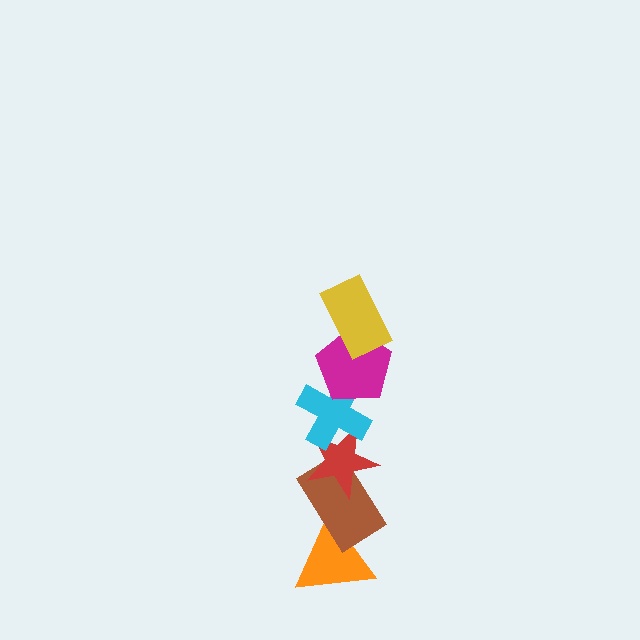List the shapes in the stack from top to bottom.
From top to bottom: the yellow rectangle, the magenta pentagon, the cyan cross, the red star, the brown rectangle, the orange triangle.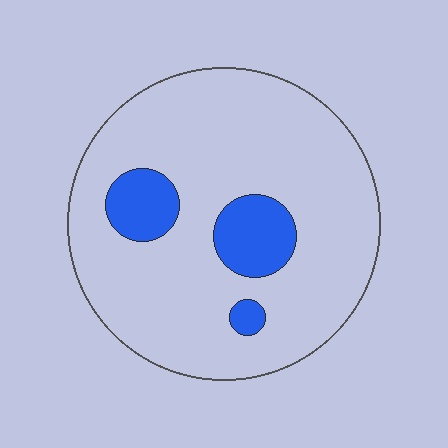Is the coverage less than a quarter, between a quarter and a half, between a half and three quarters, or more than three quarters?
Less than a quarter.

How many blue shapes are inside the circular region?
3.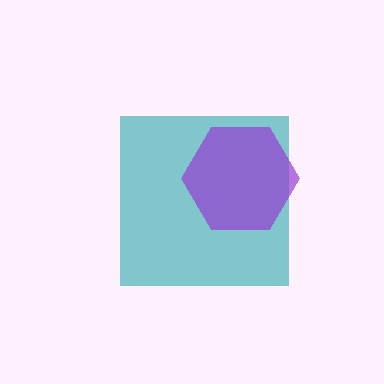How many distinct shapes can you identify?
There are 2 distinct shapes: a teal square, a purple hexagon.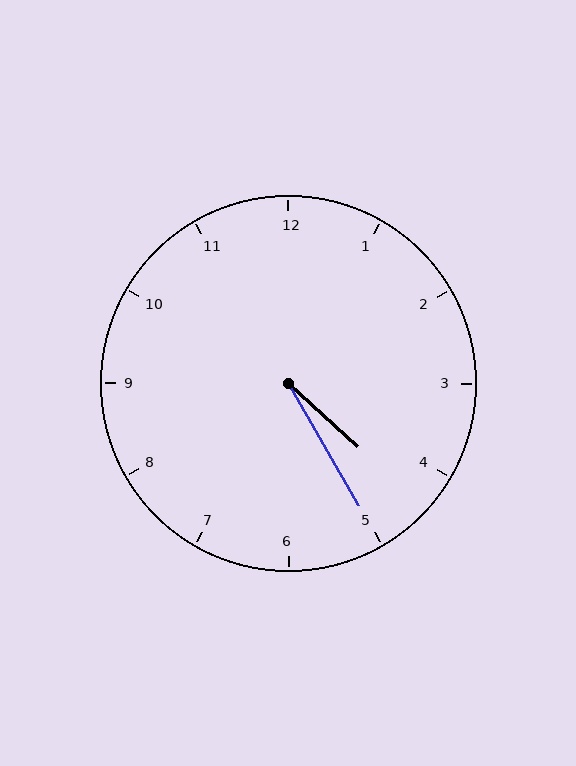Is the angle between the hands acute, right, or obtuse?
It is acute.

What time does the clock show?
4:25.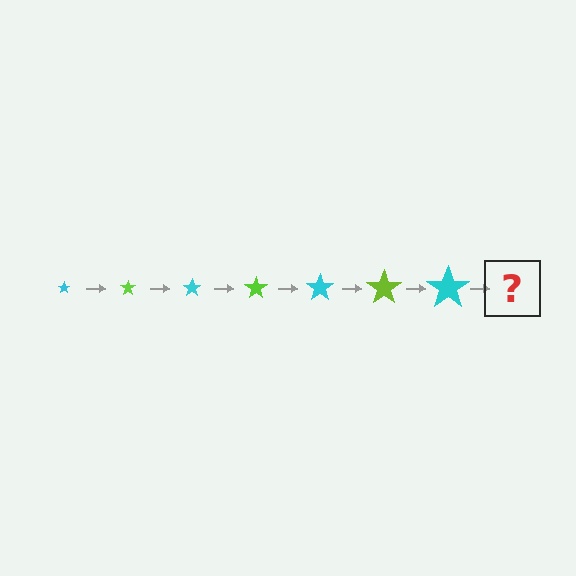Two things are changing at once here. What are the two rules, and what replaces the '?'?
The two rules are that the star grows larger each step and the color cycles through cyan and lime. The '?' should be a lime star, larger than the previous one.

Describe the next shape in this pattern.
It should be a lime star, larger than the previous one.